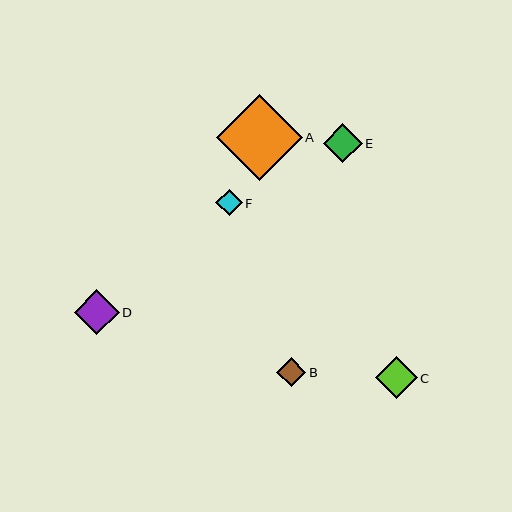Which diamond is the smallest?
Diamond F is the smallest with a size of approximately 26 pixels.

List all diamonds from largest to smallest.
From largest to smallest: A, D, C, E, B, F.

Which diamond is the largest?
Diamond A is the largest with a size of approximately 86 pixels.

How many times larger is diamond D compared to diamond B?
Diamond D is approximately 1.5 times the size of diamond B.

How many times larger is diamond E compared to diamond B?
Diamond E is approximately 1.3 times the size of diamond B.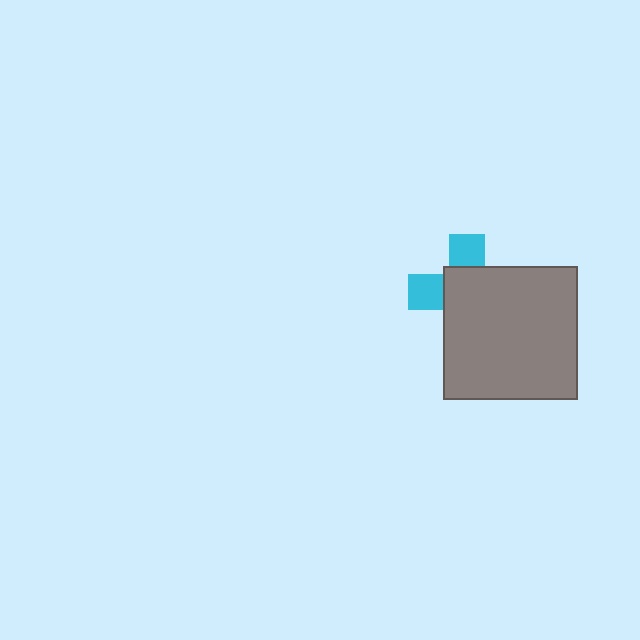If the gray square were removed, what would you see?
You would see the complete cyan cross.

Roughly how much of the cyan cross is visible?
A small part of it is visible (roughly 34%).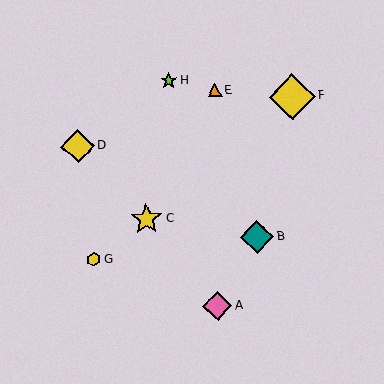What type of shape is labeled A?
Shape A is a pink diamond.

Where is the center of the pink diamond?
The center of the pink diamond is at (217, 306).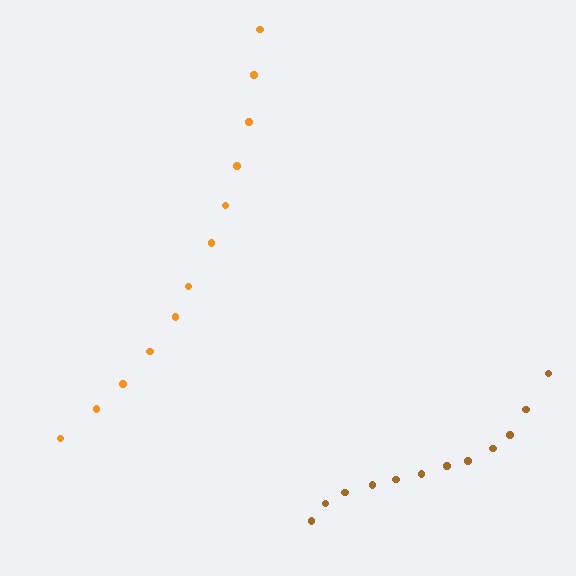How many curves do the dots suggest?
There are 2 distinct paths.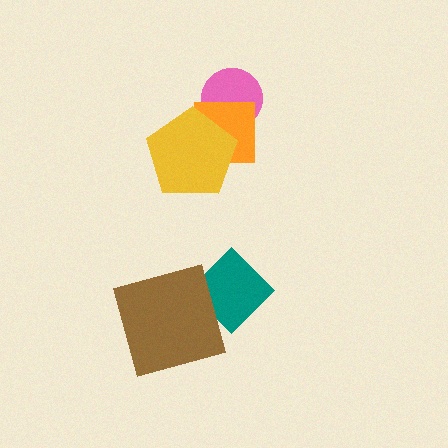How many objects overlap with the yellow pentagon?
2 objects overlap with the yellow pentagon.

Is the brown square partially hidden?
No, no other shape covers it.